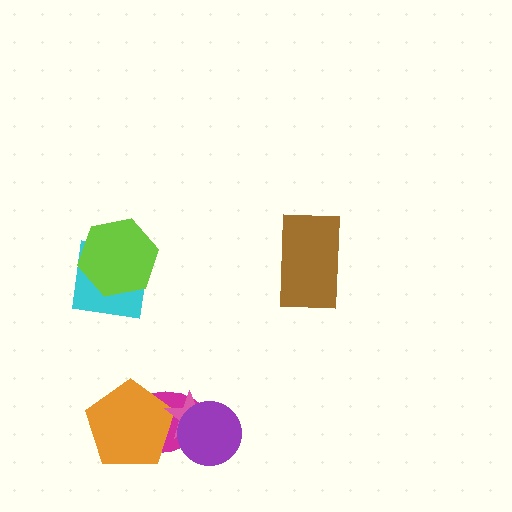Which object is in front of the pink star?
The purple circle is in front of the pink star.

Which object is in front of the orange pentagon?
The pink star is in front of the orange pentagon.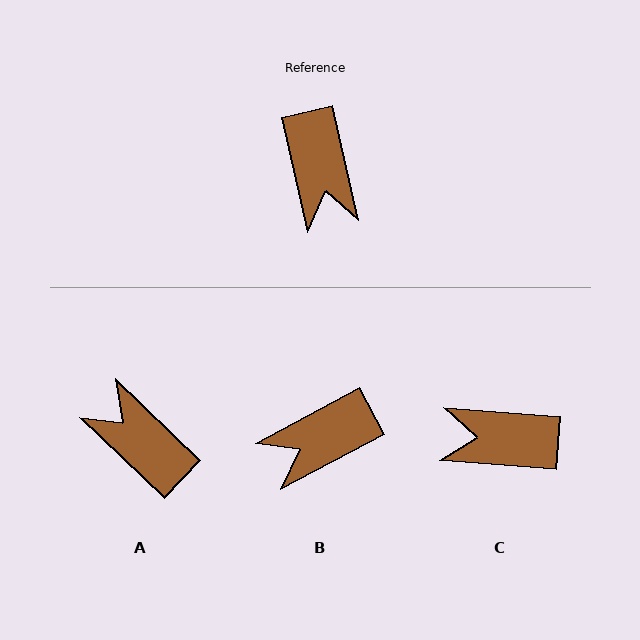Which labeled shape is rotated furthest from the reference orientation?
A, about 146 degrees away.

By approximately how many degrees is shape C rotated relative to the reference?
Approximately 107 degrees clockwise.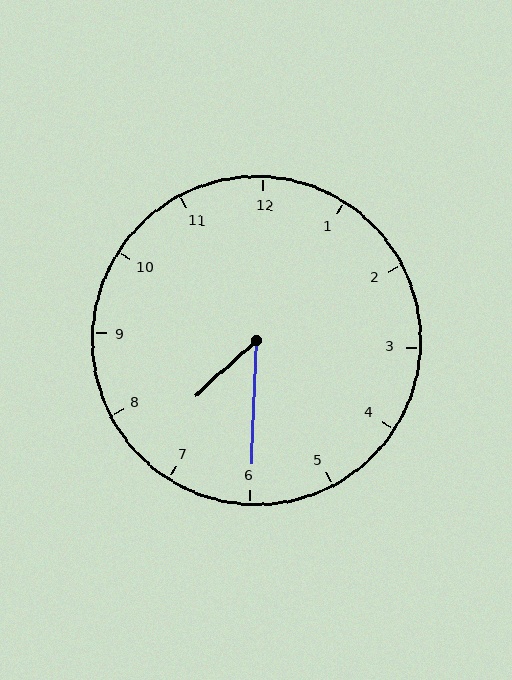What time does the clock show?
7:30.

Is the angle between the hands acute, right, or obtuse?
It is acute.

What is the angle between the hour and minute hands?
Approximately 45 degrees.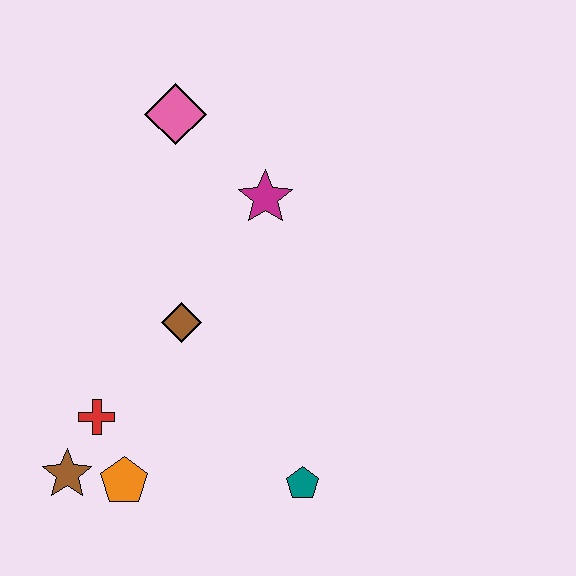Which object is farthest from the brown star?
The pink diamond is farthest from the brown star.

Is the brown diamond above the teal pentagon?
Yes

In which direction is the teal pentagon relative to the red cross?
The teal pentagon is to the right of the red cross.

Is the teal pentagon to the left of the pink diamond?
No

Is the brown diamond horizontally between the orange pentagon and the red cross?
No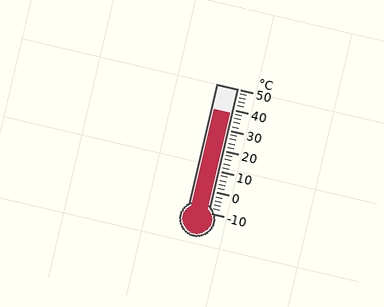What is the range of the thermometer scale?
The thermometer scale ranges from -10°C to 50°C.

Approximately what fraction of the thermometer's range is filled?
The thermometer is filled to approximately 80% of its range.